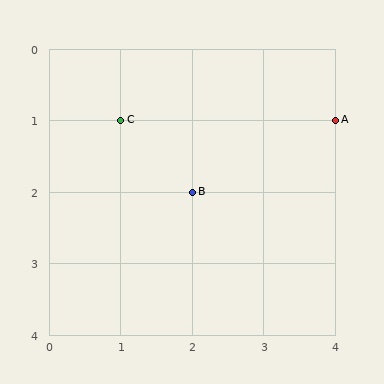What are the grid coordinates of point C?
Point C is at grid coordinates (1, 1).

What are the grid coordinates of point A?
Point A is at grid coordinates (4, 1).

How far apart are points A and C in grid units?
Points A and C are 3 columns apart.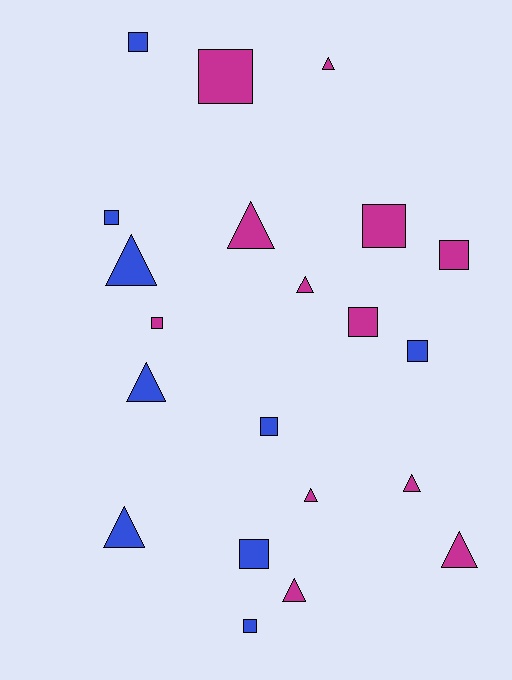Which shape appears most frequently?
Square, with 11 objects.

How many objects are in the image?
There are 21 objects.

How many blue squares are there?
There are 6 blue squares.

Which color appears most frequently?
Magenta, with 12 objects.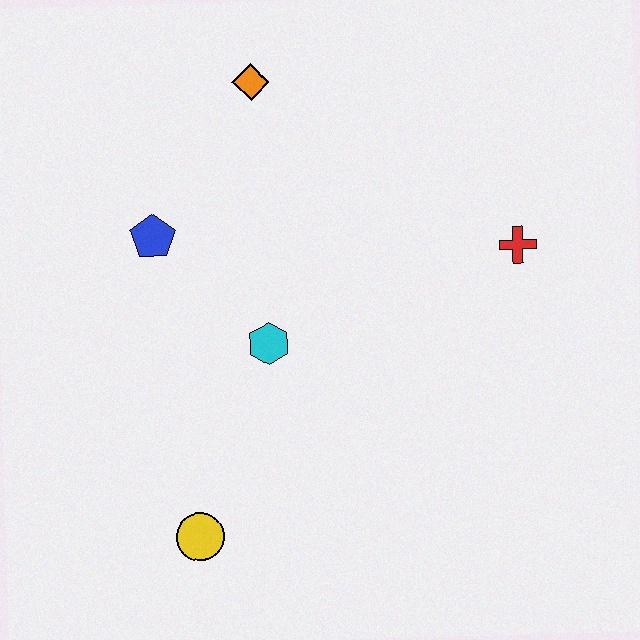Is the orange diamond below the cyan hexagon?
No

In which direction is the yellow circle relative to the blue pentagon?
The yellow circle is below the blue pentagon.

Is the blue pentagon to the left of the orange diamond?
Yes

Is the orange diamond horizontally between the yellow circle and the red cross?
Yes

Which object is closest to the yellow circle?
The cyan hexagon is closest to the yellow circle.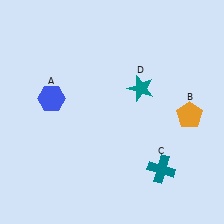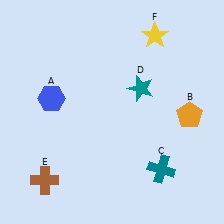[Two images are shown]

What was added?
A brown cross (E), a yellow star (F) were added in Image 2.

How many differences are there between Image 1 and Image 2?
There are 2 differences between the two images.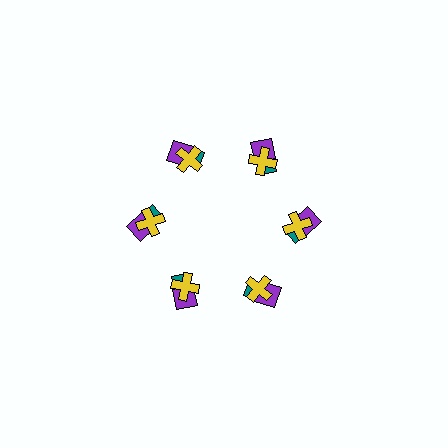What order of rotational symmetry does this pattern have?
This pattern has 6-fold rotational symmetry.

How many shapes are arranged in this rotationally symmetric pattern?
There are 18 shapes, arranged in 6 groups of 3.